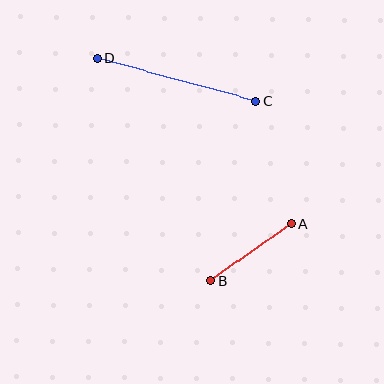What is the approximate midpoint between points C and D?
The midpoint is at approximately (177, 80) pixels.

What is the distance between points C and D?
The distance is approximately 164 pixels.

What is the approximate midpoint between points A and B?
The midpoint is at approximately (251, 252) pixels.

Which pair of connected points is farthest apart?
Points C and D are farthest apart.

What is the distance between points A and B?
The distance is approximately 98 pixels.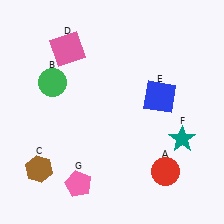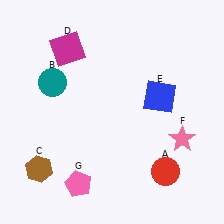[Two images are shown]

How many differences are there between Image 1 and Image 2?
There are 3 differences between the two images.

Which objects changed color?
B changed from green to teal. D changed from pink to magenta. F changed from teal to pink.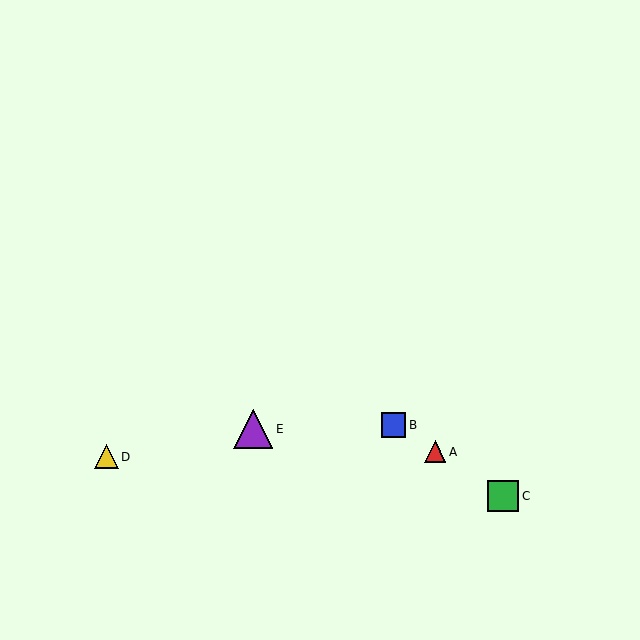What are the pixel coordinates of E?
Object E is at (253, 429).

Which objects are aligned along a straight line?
Objects A, B, C are aligned along a straight line.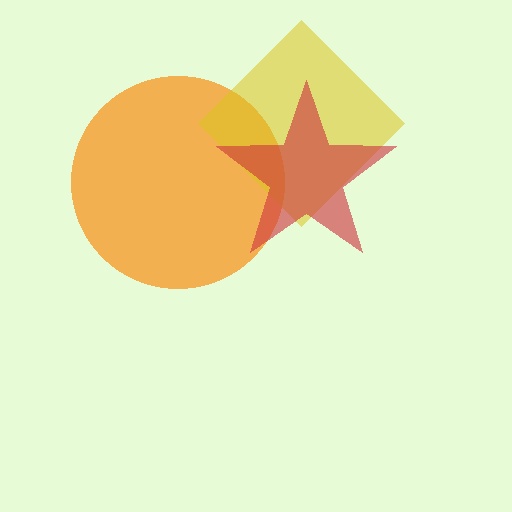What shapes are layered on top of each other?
The layered shapes are: an orange circle, a yellow diamond, a red star.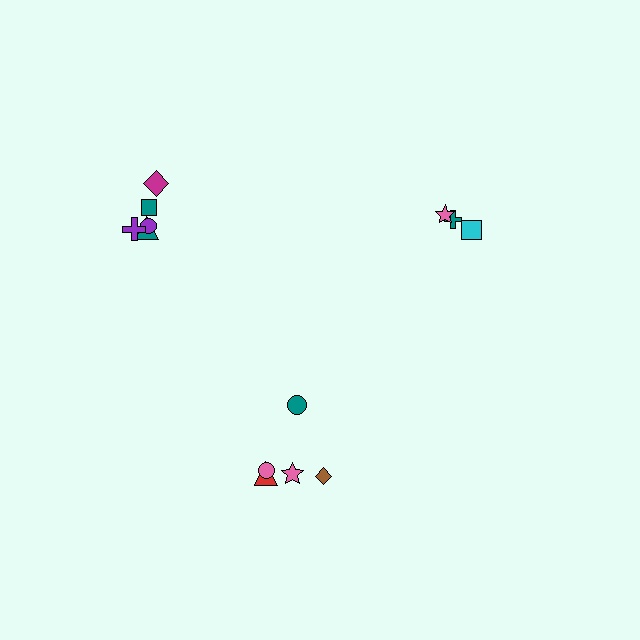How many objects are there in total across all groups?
There are 13 objects.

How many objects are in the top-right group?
There are 3 objects.